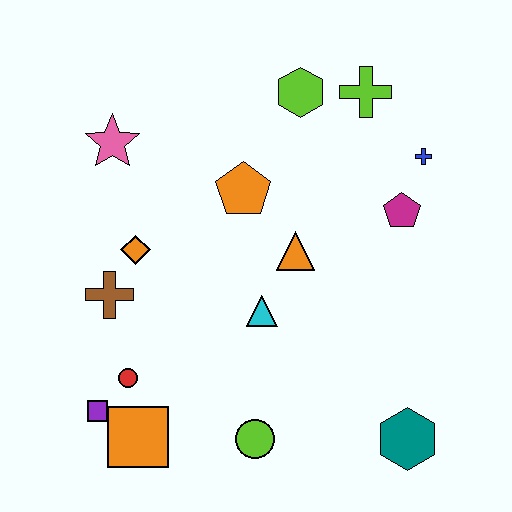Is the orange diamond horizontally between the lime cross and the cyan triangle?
No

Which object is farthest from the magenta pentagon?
The purple square is farthest from the magenta pentagon.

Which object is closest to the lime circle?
The orange square is closest to the lime circle.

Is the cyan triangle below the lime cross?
Yes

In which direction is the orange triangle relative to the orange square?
The orange triangle is above the orange square.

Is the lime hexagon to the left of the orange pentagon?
No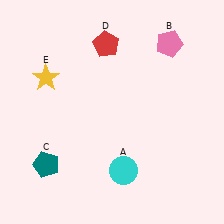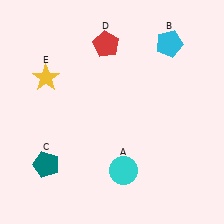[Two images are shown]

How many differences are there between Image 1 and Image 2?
There is 1 difference between the two images.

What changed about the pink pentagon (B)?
In Image 1, B is pink. In Image 2, it changed to cyan.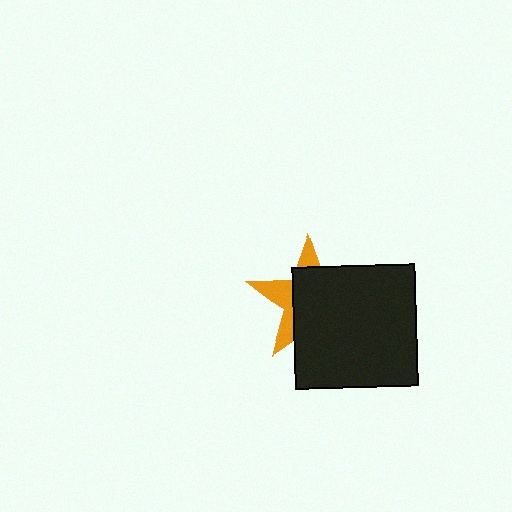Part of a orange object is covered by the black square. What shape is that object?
It is a star.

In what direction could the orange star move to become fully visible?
The orange star could move toward the upper-left. That would shift it out from behind the black square entirely.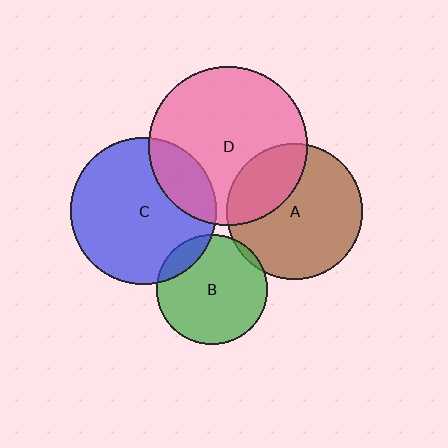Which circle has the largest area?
Circle D (pink).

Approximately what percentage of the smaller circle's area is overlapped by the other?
Approximately 15%.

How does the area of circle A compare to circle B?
Approximately 1.5 times.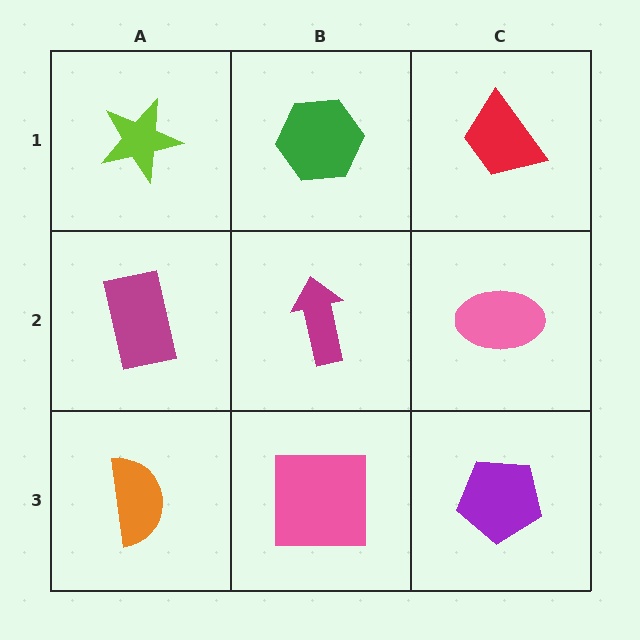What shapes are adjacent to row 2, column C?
A red trapezoid (row 1, column C), a purple pentagon (row 3, column C), a magenta arrow (row 2, column B).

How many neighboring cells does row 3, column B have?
3.